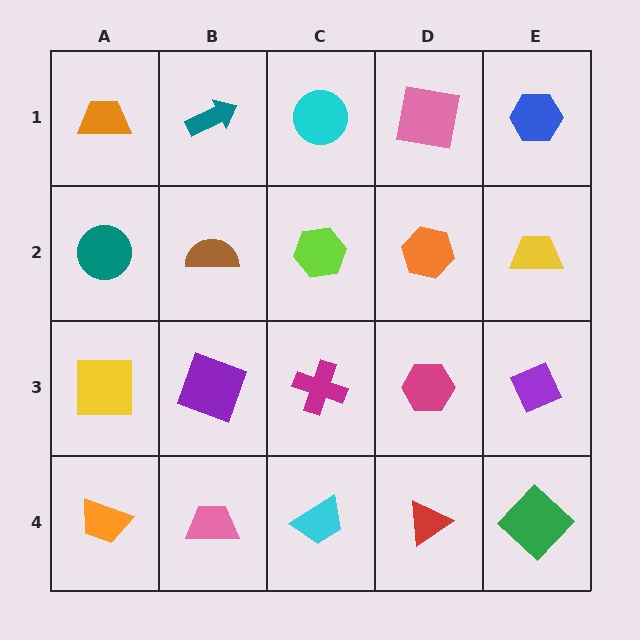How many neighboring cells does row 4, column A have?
2.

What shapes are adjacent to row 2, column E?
A blue hexagon (row 1, column E), a purple diamond (row 3, column E), an orange hexagon (row 2, column D).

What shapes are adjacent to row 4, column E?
A purple diamond (row 3, column E), a red triangle (row 4, column D).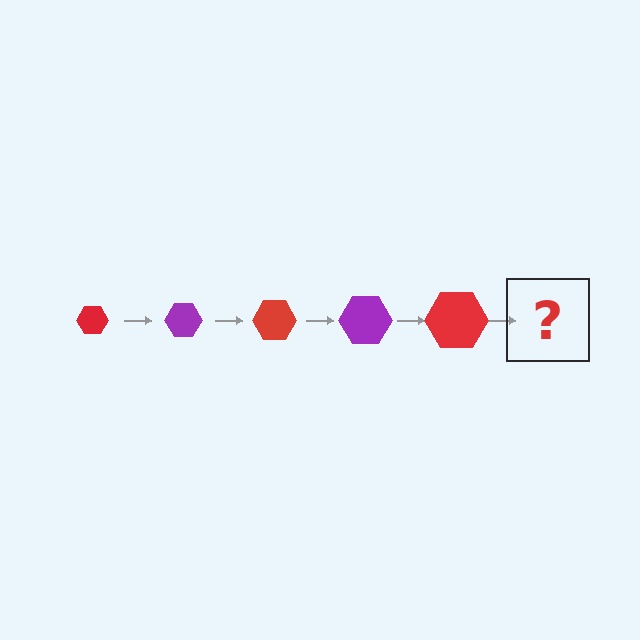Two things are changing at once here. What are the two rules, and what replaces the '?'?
The two rules are that the hexagon grows larger each step and the color cycles through red and purple. The '?' should be a purple hexagon, larger than the previous one.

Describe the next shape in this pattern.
It should be a purple hexagon, larger than the previous one.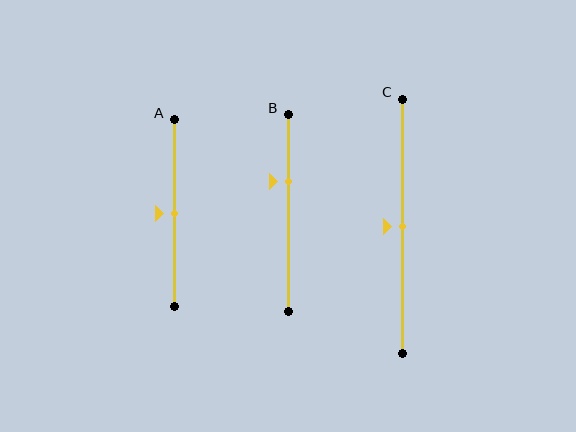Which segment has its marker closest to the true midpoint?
Segment A has its marker closest to the true midpoint.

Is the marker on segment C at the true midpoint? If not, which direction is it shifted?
Yes, the marker on segment C is at the true midpoint.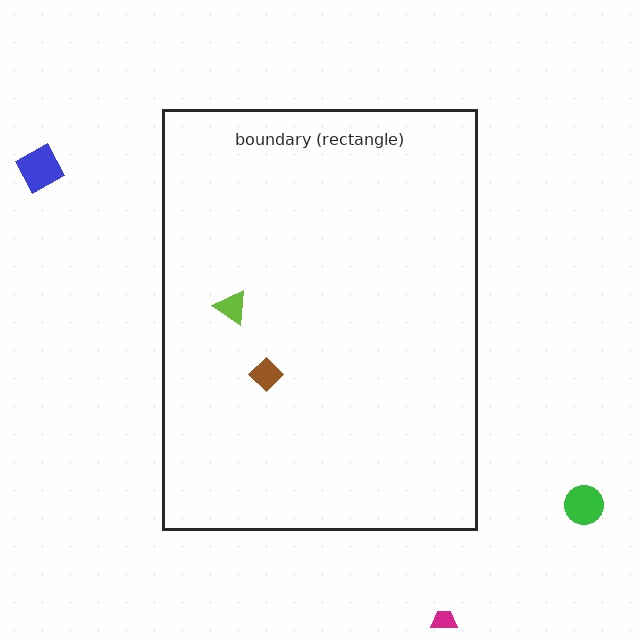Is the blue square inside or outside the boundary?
Outside.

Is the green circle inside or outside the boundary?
Outside.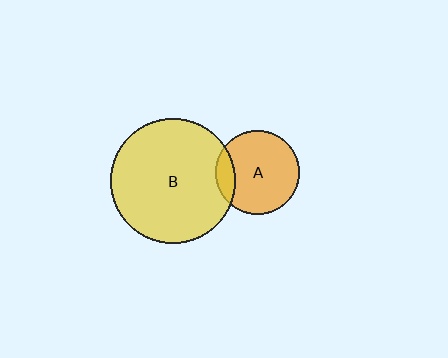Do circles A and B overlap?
Yes.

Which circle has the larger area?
Circle B (yellow).